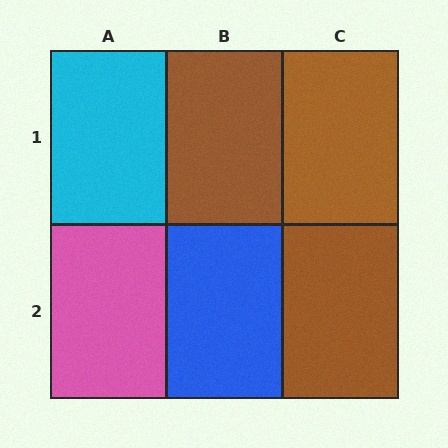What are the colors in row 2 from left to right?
Pink, blue, brown.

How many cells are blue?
1 cell is blue.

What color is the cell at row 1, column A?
Cyan.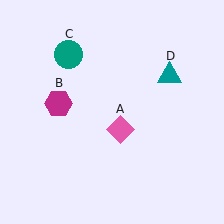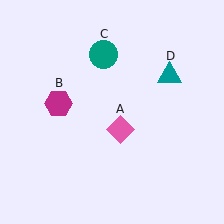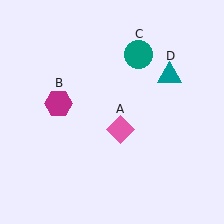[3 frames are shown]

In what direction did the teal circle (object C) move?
The teal circle (object C) moved right.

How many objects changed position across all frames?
1 object changed position: teal circle (object C).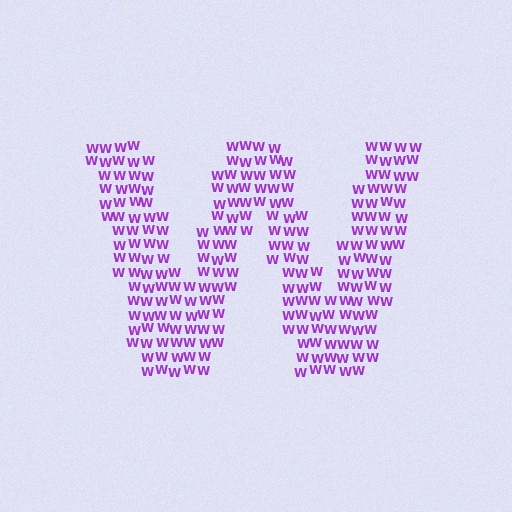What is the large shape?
The large shape is the letter W.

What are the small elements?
The small elements are letter W's.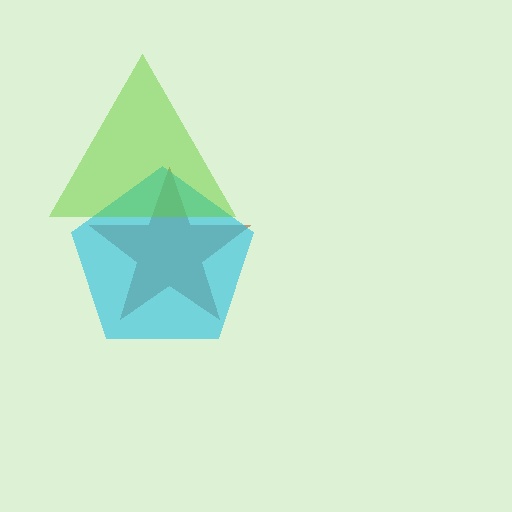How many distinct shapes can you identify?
There are 3 distinct shapes: a brown star, a cyan pentagon, a lime triangle.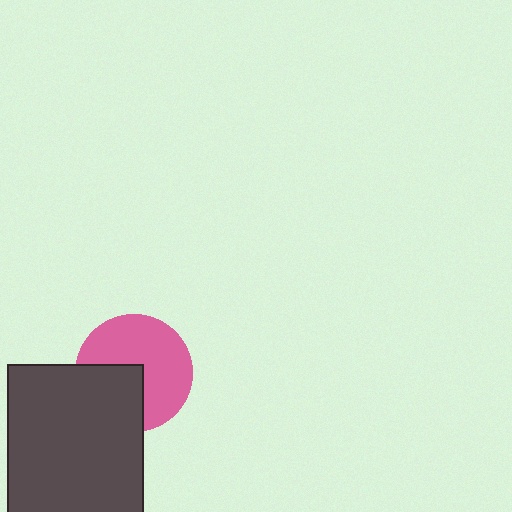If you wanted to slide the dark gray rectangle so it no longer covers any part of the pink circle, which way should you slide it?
Slide it toward the lower-left — that is the most direct way to separate the two shapes.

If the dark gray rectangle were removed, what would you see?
You would see the complete pink circle.